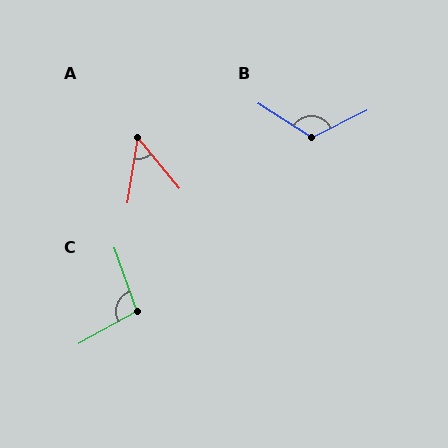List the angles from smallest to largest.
A (48°), C (100°), B (121°).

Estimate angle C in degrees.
Approximately 100 degrees.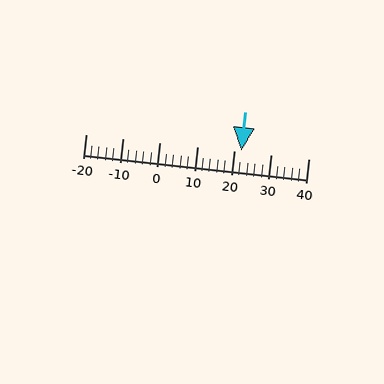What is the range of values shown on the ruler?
The ruler shows values from -20 to 40.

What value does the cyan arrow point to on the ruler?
The cyan arrow points to approximately 22.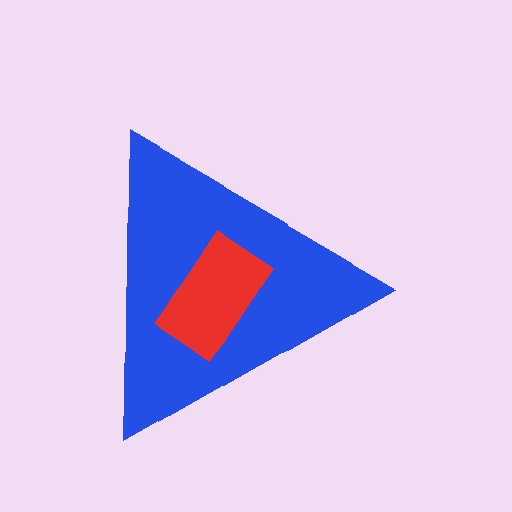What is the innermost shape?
The red rectangle.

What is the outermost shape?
The blue triangle.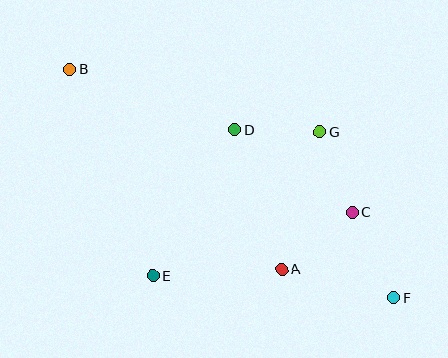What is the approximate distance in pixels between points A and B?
The distance between A and B is approximately 291 pixels.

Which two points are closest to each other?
Points D and G are closest to each other.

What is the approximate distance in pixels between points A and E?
The distance between A and E is approximately 129 pixels.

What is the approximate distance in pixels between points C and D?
The distance between C and D is approximately 144 pixels.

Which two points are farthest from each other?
Points B and F are farthest from each other.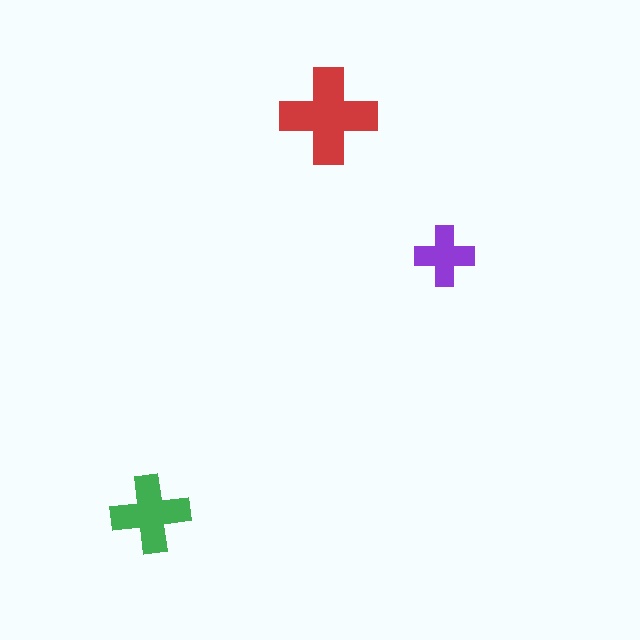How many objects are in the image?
There are 3 objects in the image.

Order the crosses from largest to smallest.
the red one, the green one, the purple one.